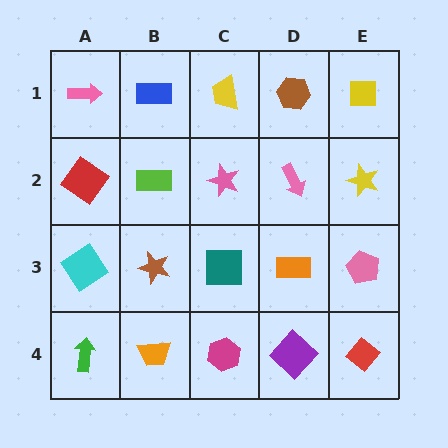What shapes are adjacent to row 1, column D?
A pink arrow (row 2, column D), a yellow trapezoid (row 1, column C), a yellow square (row 1, column E).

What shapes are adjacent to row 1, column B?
A lime rectangle (row 2, column B), a pink arrow (row 1, column A), a yellow trapezoid (row 1, column C).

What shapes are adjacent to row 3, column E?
A yellow star (row 2, column E), a red diamond (row 4, column E), an orange rectangle (row 3, column D).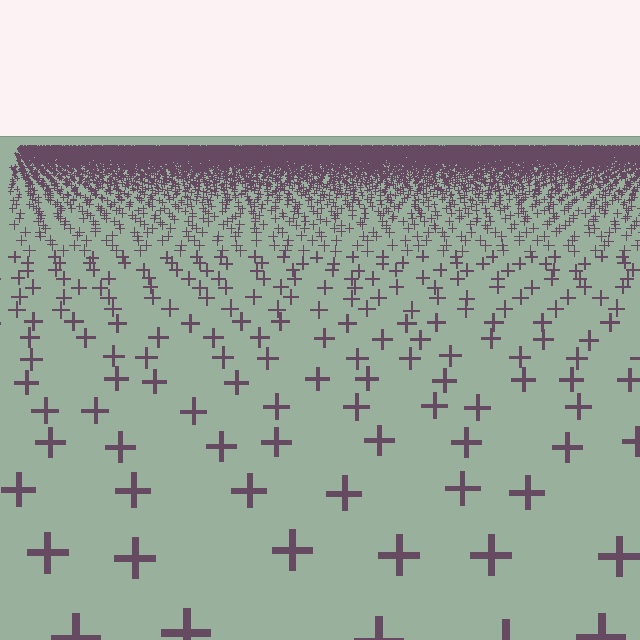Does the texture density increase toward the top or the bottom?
Density increases toward the top.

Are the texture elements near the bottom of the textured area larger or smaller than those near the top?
Larger. Near the bottom, elements are closer to the viewer and appear at a bigger on-screen size.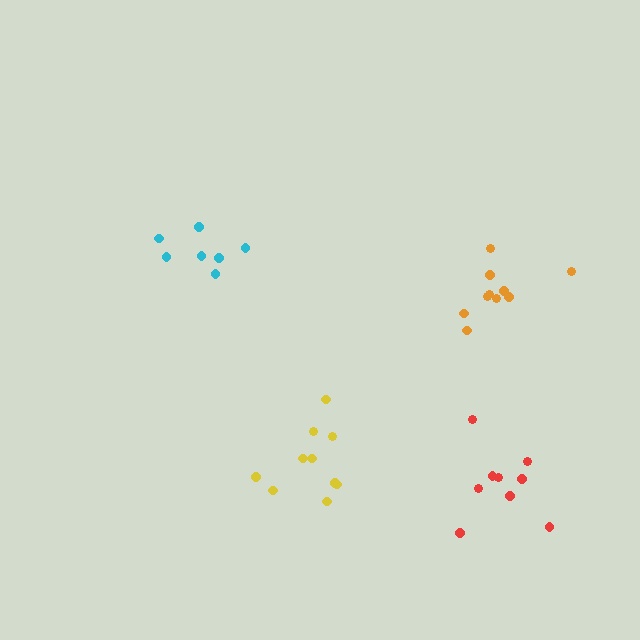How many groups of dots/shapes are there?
There are 4 groups.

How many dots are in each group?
Group 1: 10 dots, Group 2: 10 dots, Group 3: 9 dots, Group 4: 7 dots (36 total).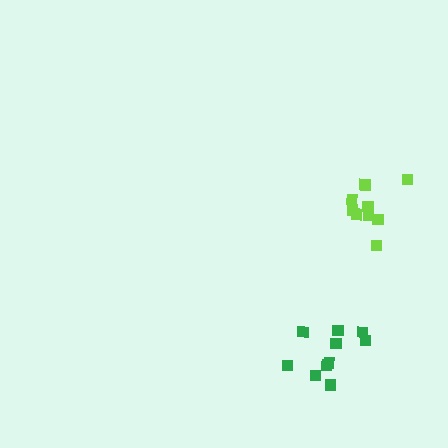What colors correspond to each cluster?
The clusters are colored: green, lime.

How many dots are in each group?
Group 1: 10 dots, Group 2: 9 dots (19 total).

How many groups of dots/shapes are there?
There are 2 groups.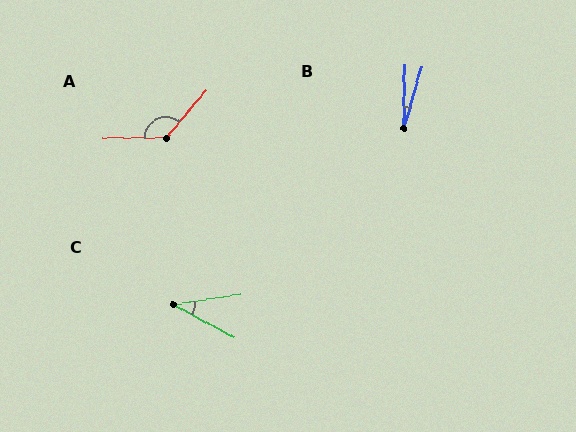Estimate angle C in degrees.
Approximately 37 degrees.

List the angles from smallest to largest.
B (16°), C (37°), A (131°).